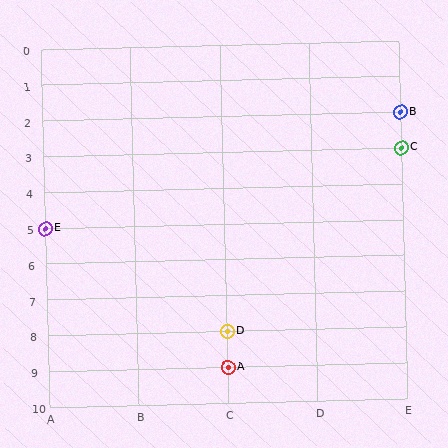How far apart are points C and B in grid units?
Points C and B are 1 row apart.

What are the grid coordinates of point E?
Point E is at grid coordinates (A, 5).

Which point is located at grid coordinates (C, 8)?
Point D is at (C, 8).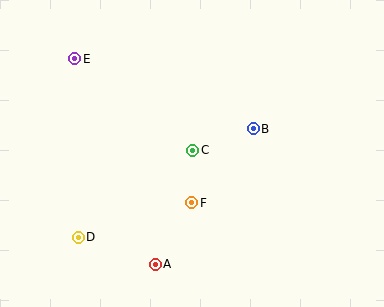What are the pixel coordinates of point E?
Point E is at (75, 59).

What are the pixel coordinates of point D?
Point D is at (78, 237).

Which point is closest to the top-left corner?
Point E is closest to the top-left corner.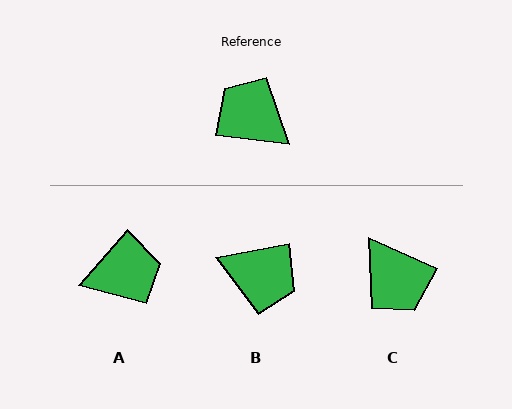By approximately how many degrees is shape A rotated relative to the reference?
Approximately 124 degrees clockwise.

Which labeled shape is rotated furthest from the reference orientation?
C, about 163 degrees away.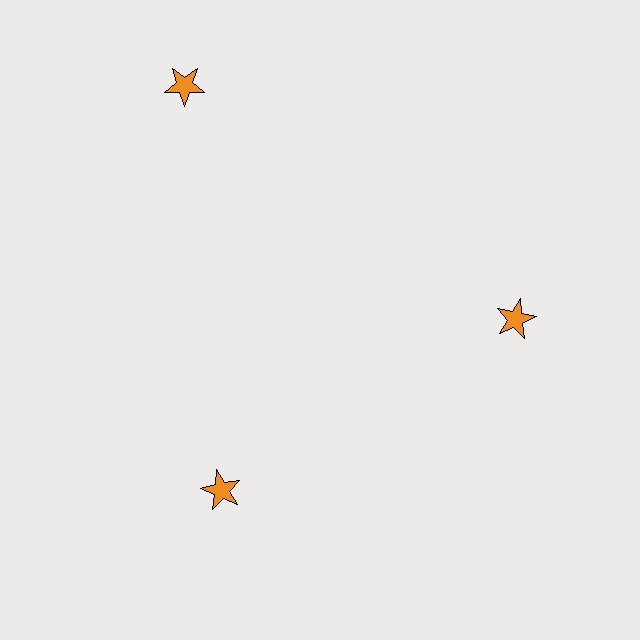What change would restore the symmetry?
The symmetry would be restored by moving it inward, back onto the ring so that all 3 stars sit at equal angles and equal distance from the center.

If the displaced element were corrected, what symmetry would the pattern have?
It would have 3-fold rotational symmetry — the pattern would map onto itself every 120 degrees.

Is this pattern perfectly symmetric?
No. The 3 orange stars are arranged in a ring, but one element near the 11 o'clock position is pushed outward from the center, breaking the 3-fold rotational symmetry.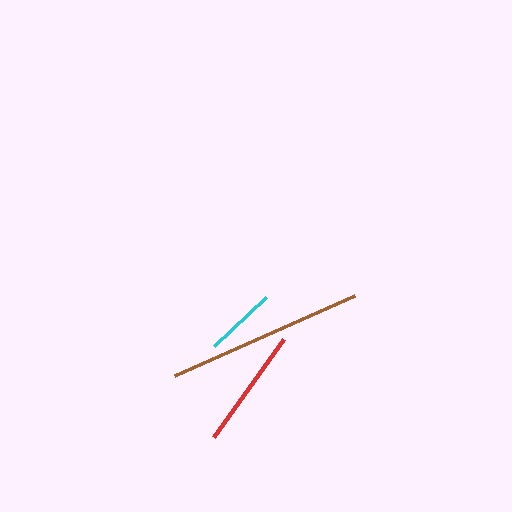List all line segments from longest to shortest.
From longest to shortest: brown, red, cyan.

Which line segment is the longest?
The brown line is the longest at approximately 197 pixels.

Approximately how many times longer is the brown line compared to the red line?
The brown line is approximately 1.6 times the length of the red line.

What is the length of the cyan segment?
The cyan segment is approximately 71 pixels long.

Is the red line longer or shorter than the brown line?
The brown line is longer than the red line.